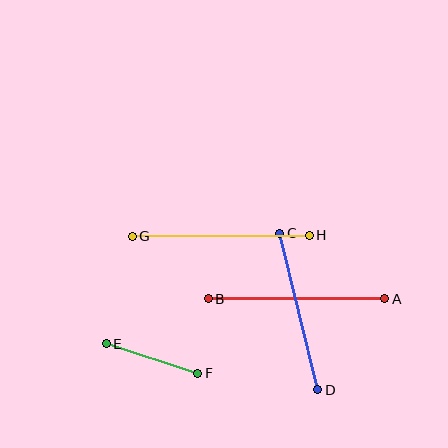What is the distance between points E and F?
The distance is approximately 96 pixels.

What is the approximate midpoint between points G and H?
The midpoint is at approximately (221, 236) pixels.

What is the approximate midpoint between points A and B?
The midpoint is at approximately (297, 299) pixels.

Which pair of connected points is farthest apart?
Points A and B are farthest apart.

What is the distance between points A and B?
The distance is approximately 177 pixels.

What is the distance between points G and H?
The distance is approximately 177 pixels.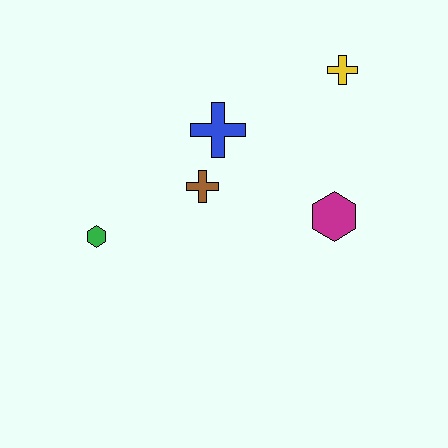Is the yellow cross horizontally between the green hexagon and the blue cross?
No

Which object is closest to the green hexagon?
The brown cross is closest to the green hexagon.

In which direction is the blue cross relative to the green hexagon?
The blue cross is to the right of the green hexagon.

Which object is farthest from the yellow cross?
The green hexagon is farthest from the yellow cross.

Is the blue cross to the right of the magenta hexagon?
No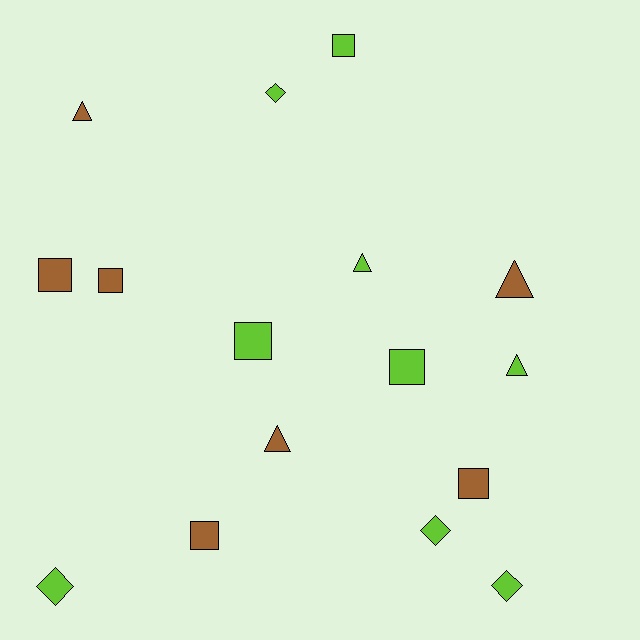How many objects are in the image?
There are 16 objects.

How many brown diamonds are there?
There are no brown diamonds.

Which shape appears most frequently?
Square, with 7 objects.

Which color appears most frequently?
Lime, with 9 objects.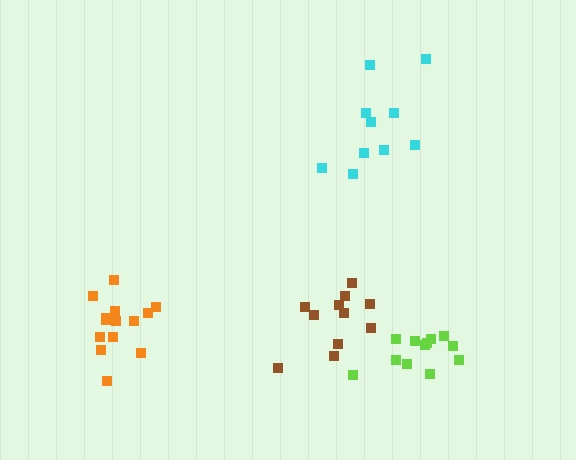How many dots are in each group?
Group 1: 10 dots, Group 2: 11 dots, Group 3: 12 dots, Group 4: 15 dots (48 total).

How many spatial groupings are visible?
There are 4 spatial groupings.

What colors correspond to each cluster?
The clusters are colored: cyan, brown, lime, orange.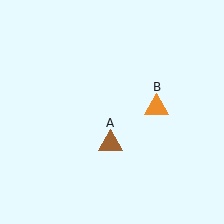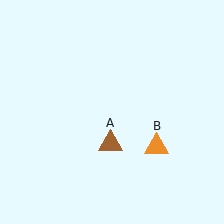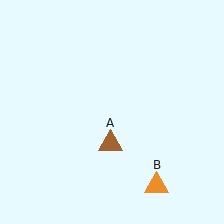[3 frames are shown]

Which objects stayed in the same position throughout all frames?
Brown triangle (object A) remained stationary.